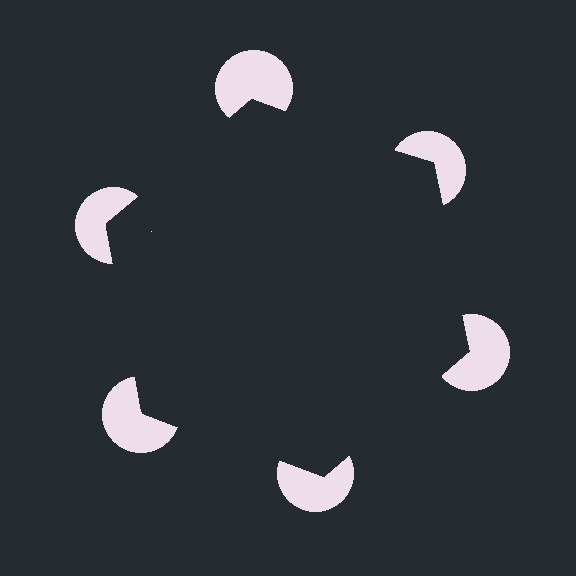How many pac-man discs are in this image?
There are 6 — one at each vertex of the illusory hexagon.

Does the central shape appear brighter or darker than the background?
It typically appears slightly darker than the background, even though no actual brightness change is drawn.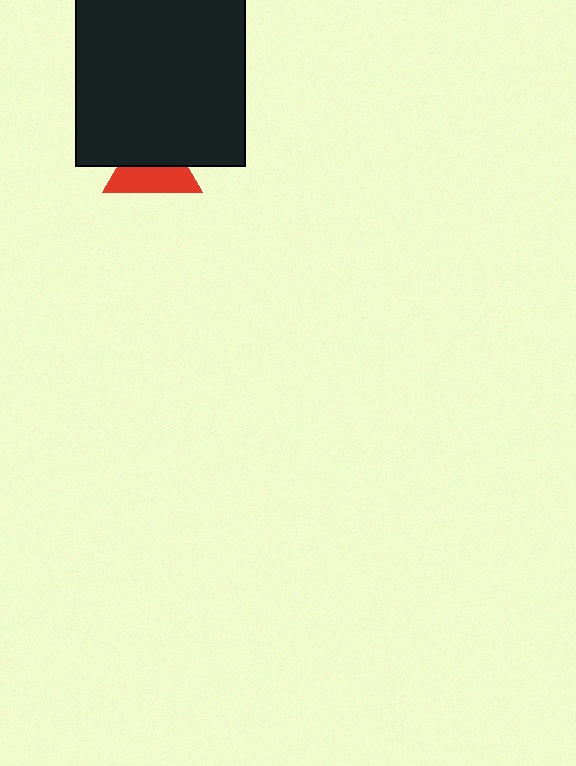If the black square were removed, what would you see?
You would see the complete red triangle.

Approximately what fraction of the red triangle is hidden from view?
Roughly 49% of the red triangle is hidden behind the black square.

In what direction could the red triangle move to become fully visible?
The red triangle could move down. That would shift it out from behind the black square entirely.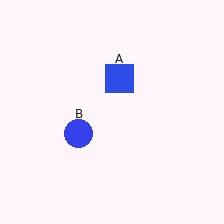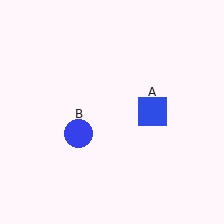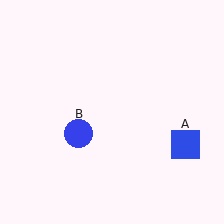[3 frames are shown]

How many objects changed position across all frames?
1 object changed position: blue square (object A).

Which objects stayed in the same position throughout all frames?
Blue circle (object B) remained stationary.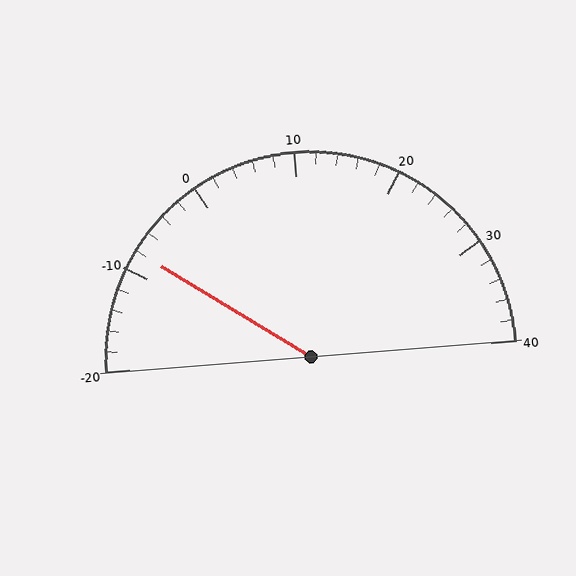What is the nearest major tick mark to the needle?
The nearest major tick mark is -10.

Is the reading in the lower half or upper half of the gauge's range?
The reading is in the lower half of the range (-20 to 40).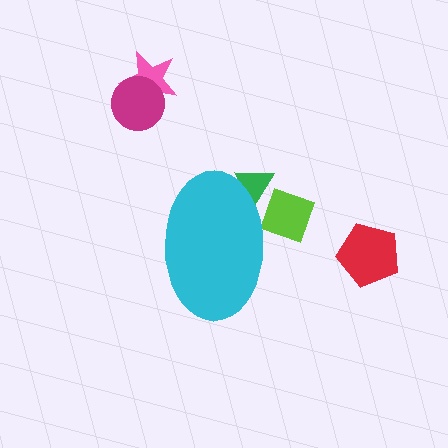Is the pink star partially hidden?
No, the pink star is fully visible.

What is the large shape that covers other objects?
A cyan ellipse.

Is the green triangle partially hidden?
Yes, the green triangle is partially hidden behind the cyan ellipse.